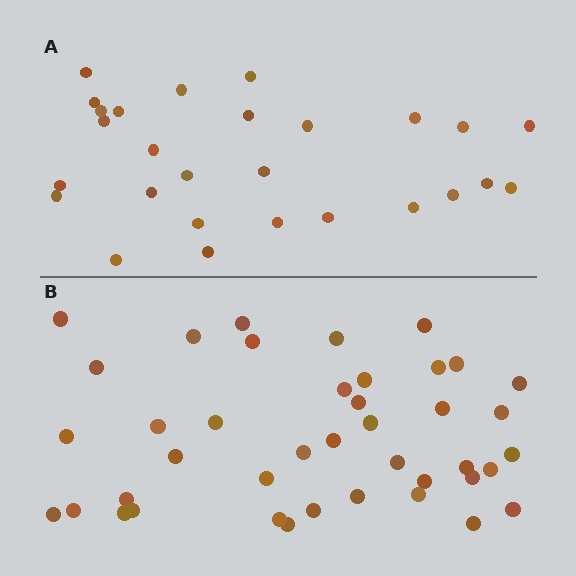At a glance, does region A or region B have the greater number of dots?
Region B (the bottom region) has more dots.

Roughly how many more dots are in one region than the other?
Region B has approximately 15 more dots than region A.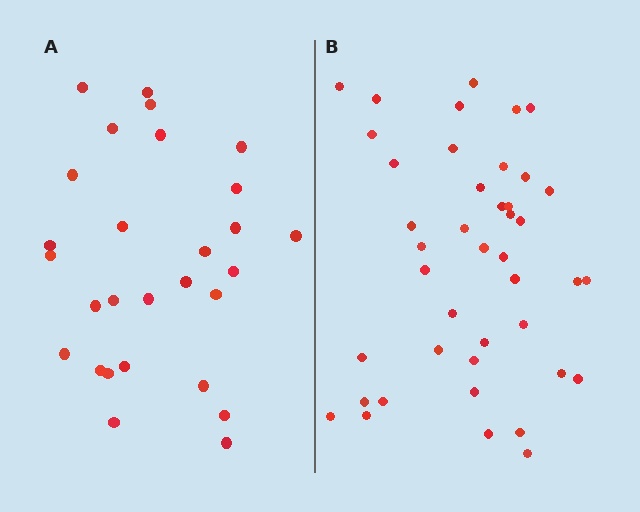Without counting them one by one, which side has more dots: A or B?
Region B (the right region) has more dots.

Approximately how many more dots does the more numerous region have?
Region B has approximately 15 more dots than region A.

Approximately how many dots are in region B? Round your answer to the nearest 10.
About 40 dots. (The exact count is 42, which rounds to 40.)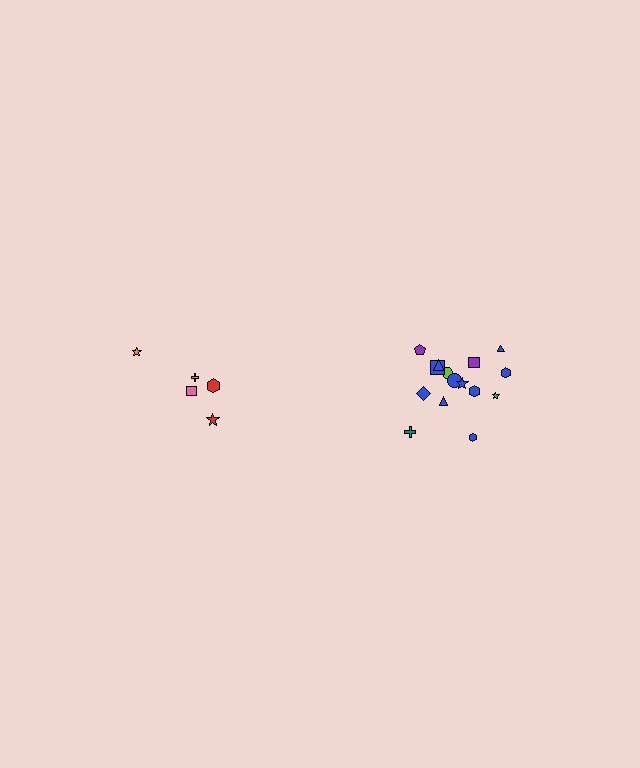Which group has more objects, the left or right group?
The right group.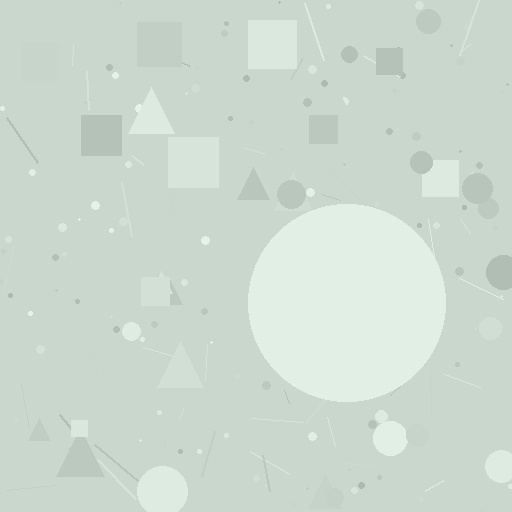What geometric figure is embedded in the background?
A circle is embedded in the background.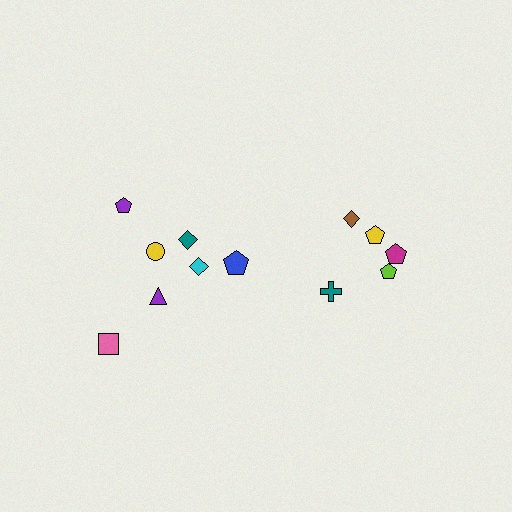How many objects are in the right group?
There are 5 objects.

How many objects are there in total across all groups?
There are 12 objects.